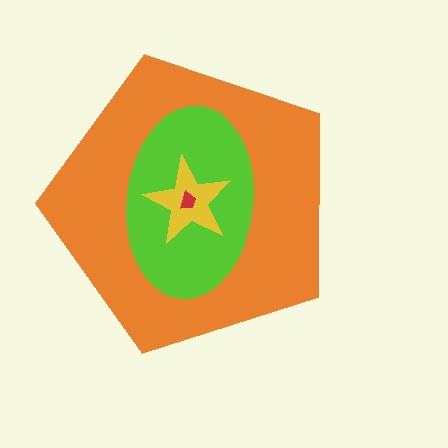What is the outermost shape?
The orange pentagon.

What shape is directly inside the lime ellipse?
The yellow star.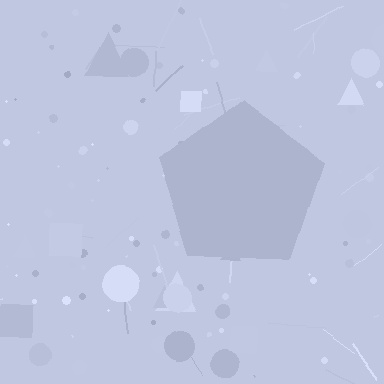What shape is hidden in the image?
A pentagon is hidden in the image.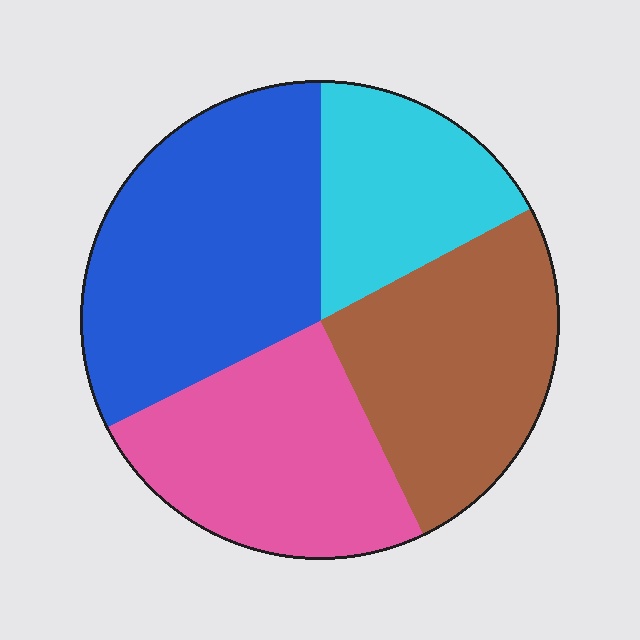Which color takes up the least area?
Cyan, at roughly 15%.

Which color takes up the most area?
Blue, at roughly 35%.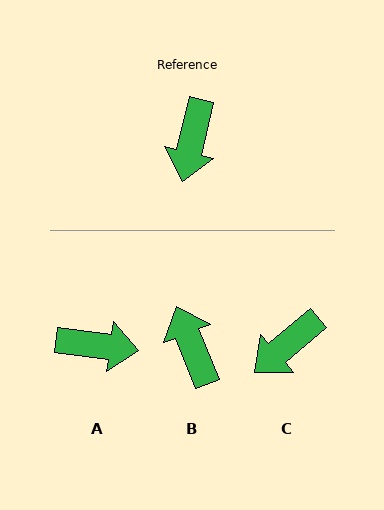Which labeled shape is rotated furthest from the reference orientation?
B, about 145 degrees away.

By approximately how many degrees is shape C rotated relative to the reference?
Approximately 37 degrees clockwise.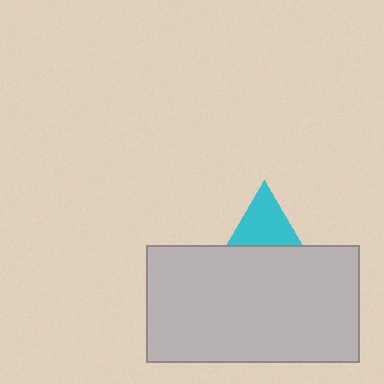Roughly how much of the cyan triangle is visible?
A small part of it is visible (roughly 40%).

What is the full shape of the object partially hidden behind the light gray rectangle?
The partially hidden object is a cyan triangle.